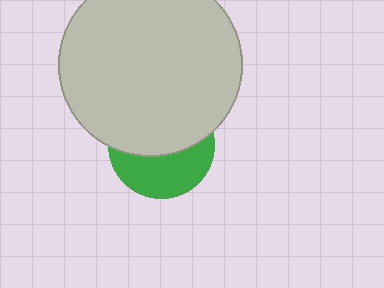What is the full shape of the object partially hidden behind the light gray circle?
The partially hidden object is a green circle.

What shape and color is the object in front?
The object in front is a light gray circle.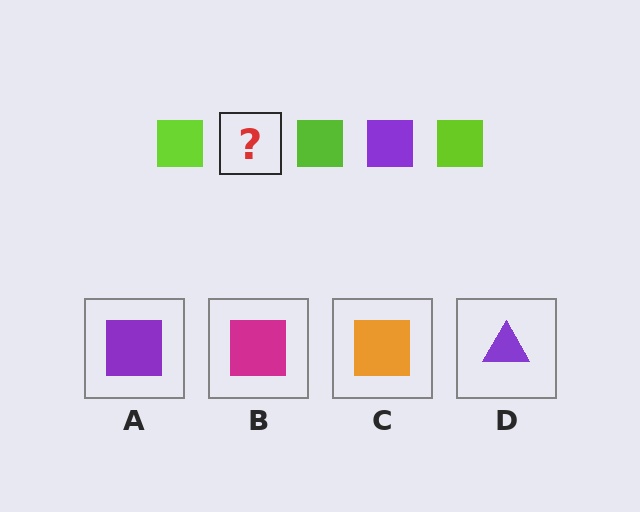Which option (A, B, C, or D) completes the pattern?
A.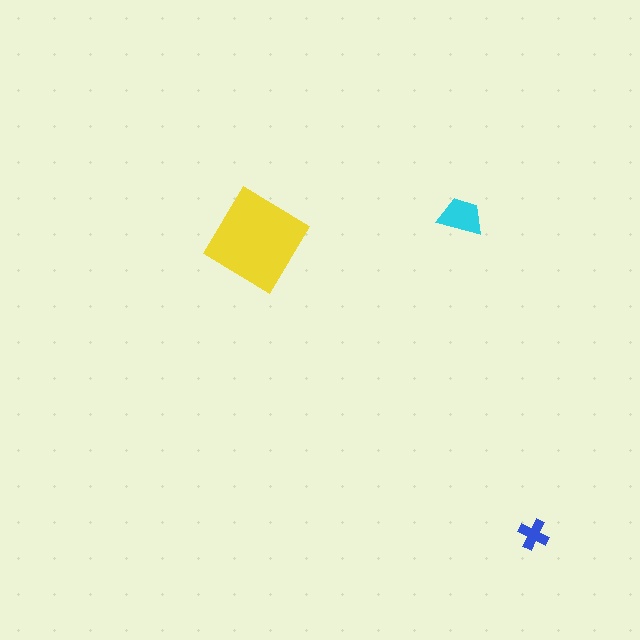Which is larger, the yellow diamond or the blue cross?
The yellow diamond.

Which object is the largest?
The yellow diamond.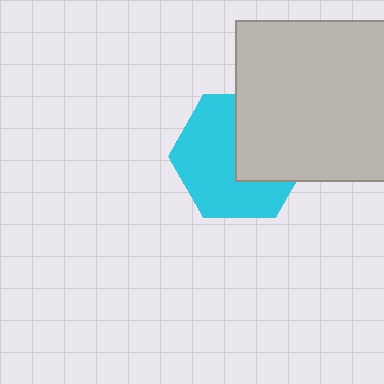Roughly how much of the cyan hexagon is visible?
About half of it is visible (roughly 60%).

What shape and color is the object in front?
The object in front is a light gray square.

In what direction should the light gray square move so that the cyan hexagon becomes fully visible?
The light gray square should move toward the upper-right. That is the shortest direction to clear the overlap and leave the cyan hexagon fully visible.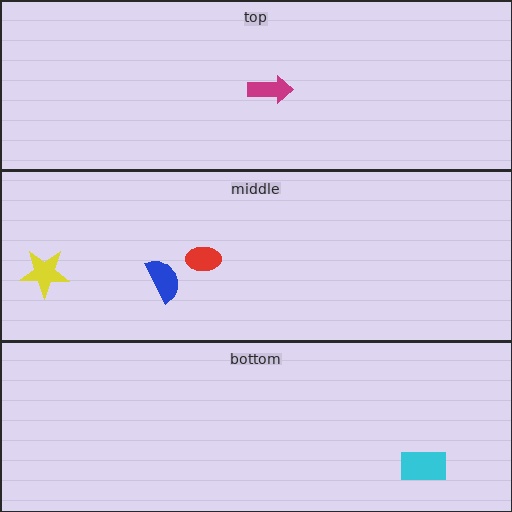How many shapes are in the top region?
1.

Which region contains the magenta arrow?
The top region.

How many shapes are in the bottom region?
1.